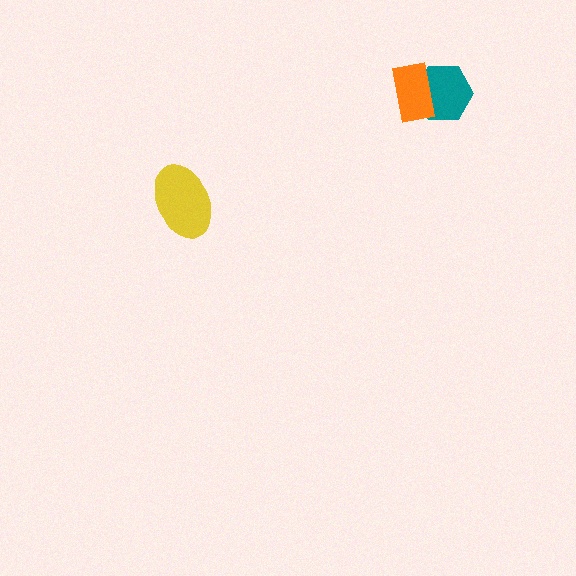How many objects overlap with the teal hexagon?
1 object overlaps with the teal hexagon.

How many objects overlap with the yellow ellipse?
0 objects overlap with the yellow ellipse.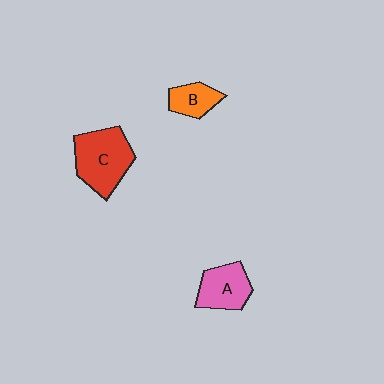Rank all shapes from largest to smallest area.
From largest to smallest: C (red), A (pink), B (orange).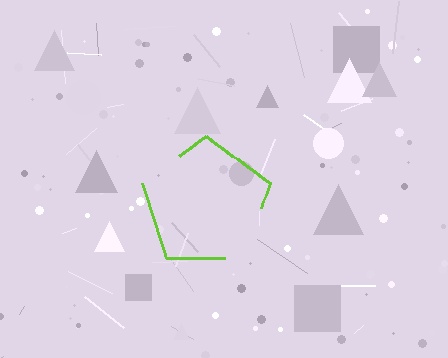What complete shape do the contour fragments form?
The contour fragments form a pentagon.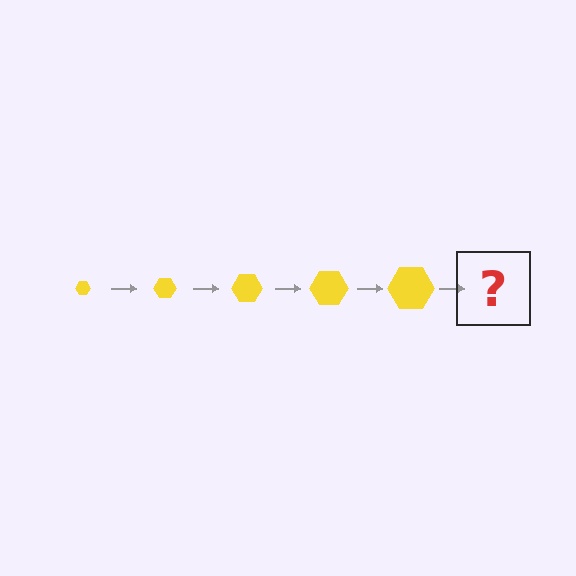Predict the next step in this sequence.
The next step is a yellow hexagon, larger than the previous one.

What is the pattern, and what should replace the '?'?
The pattern is that the hexagon gets progressively larger each step. The '?' should be a yellow hexagon, larger than the previous one.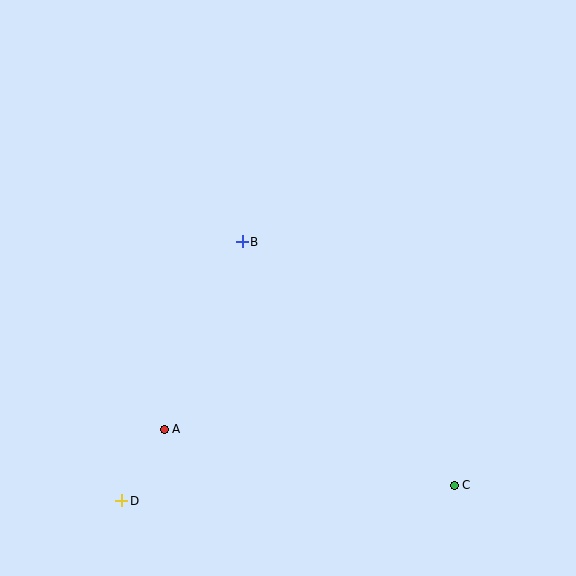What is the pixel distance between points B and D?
The distance between B and D is 286 pixels.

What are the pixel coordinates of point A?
Point A is at (164, 429).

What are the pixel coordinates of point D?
Point D is at (122, 501).